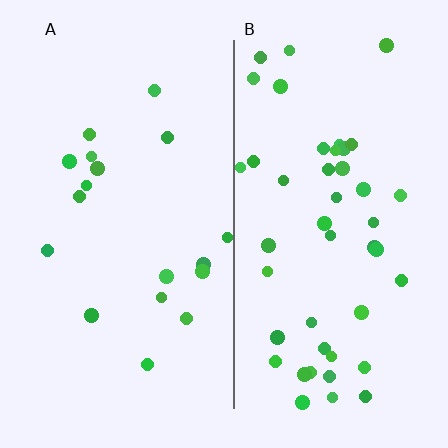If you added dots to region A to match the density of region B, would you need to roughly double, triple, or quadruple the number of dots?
Approximately triple.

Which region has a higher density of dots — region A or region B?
B (the right).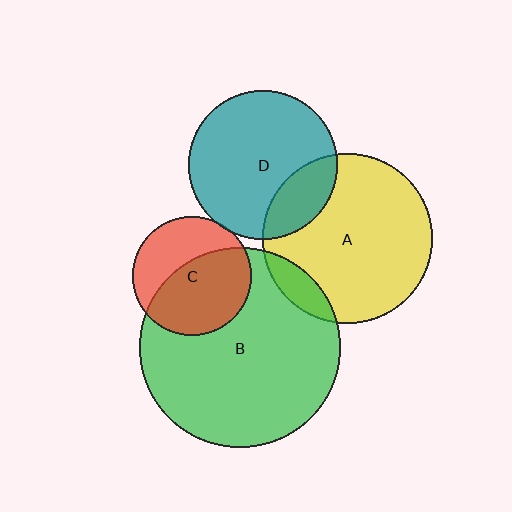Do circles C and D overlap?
Yes.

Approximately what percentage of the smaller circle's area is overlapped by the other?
Approximately 5%.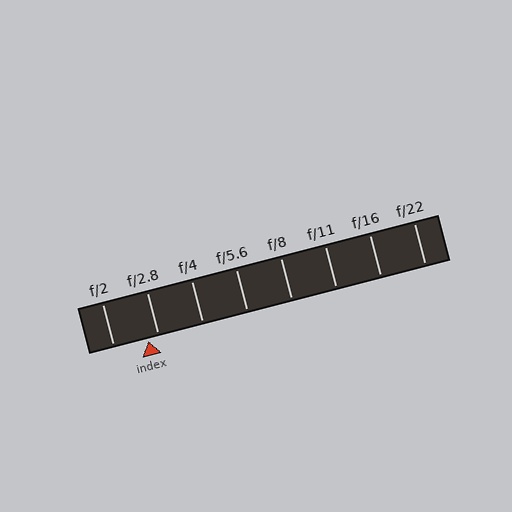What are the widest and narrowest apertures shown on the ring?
The widest aperture shown is f/2 and the narrowest is f/22.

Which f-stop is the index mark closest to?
The index mark is closest to f/2.8.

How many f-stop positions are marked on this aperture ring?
There are 8 f-stop positions marked.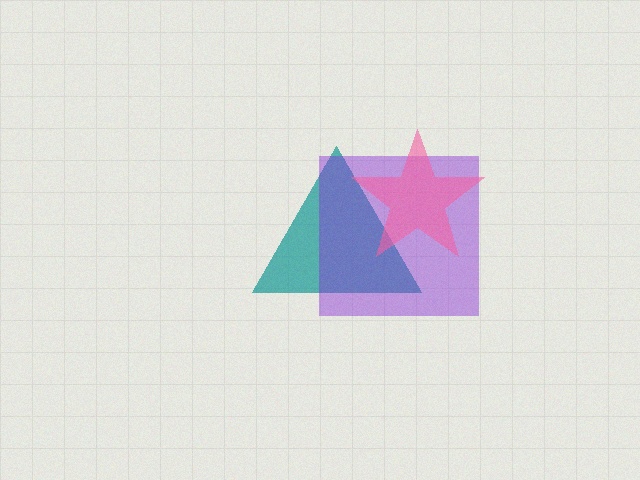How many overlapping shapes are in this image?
There are 3 overlapping shapes in the image.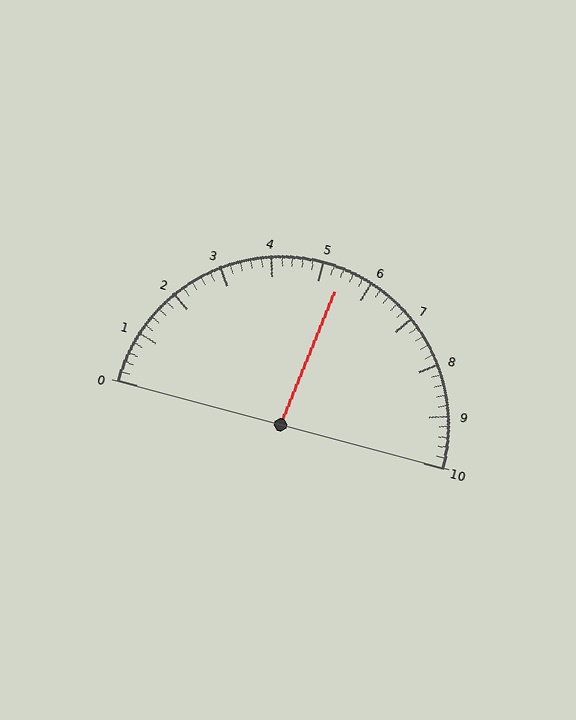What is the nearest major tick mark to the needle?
The nearest major tick mark is 5.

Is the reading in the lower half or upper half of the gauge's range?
The reading is in the upper half of the range (0 to 10).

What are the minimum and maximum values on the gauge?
The gauge ranges from 0 to 10.